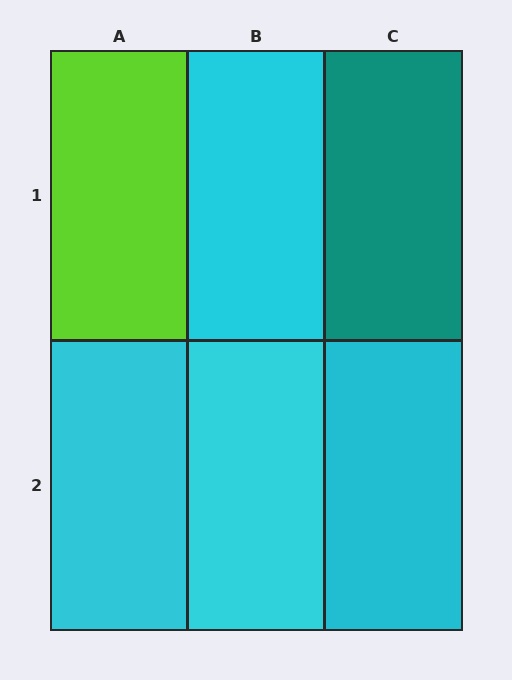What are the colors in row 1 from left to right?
Lime, cyan, teal.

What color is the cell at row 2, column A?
Cyan.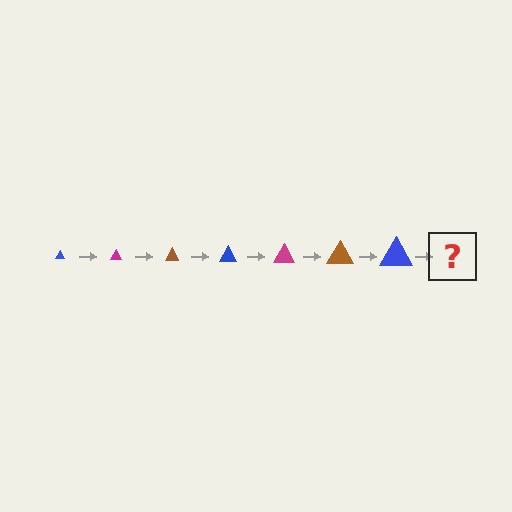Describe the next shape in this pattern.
It should be a magenta triangle, larger than the previous one.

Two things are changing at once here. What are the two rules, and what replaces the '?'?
The two rules are that the triangle grows larger each step and the color cycles through blue, magenta, and brown. The '?' should be a magenta triangle, larger than the previous one.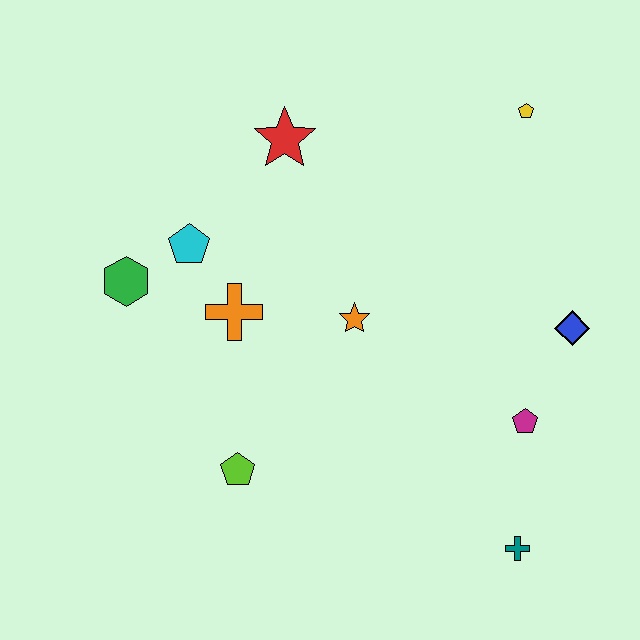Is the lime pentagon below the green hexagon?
Yes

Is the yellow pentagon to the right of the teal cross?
Yes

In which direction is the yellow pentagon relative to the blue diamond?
The yellow pentagon is above the blue diamond.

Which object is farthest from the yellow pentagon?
The lime pentagon is farthest from the yellow pentagon.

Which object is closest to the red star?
The cyan pentagon is closest to the red star.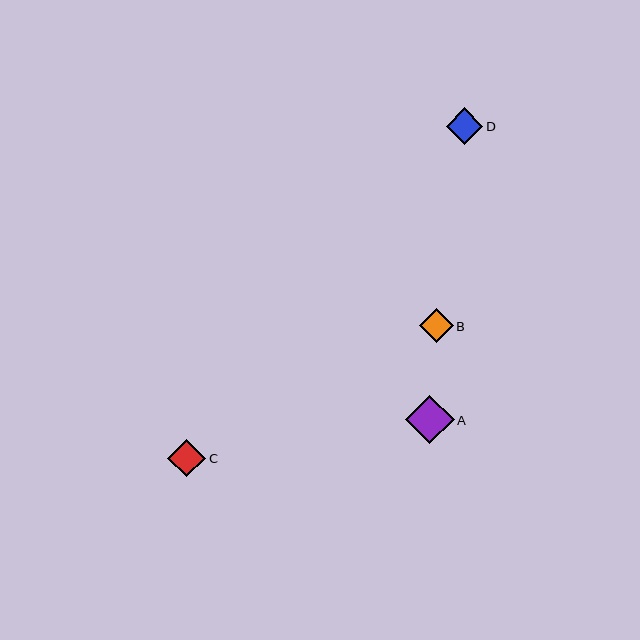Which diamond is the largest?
Diamond A is the largest with a size of approximately 49 pixels.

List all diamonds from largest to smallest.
From largest to smallest: A, C, D, B.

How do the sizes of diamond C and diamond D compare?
Diamond C and diamond D are approximately the same size.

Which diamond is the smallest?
Diamond B is the smallest with a size of approximately 34 pixels.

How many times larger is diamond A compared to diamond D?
Diamond A is approximately 1.3 times the size of diamond D.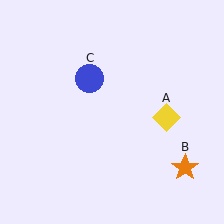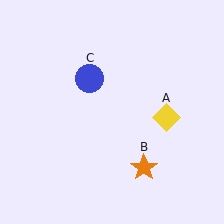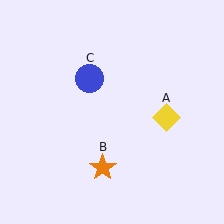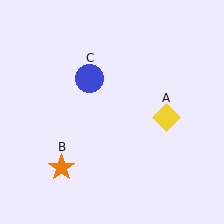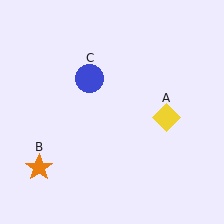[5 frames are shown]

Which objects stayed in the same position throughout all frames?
Yellow diamond (object A) and blue circle (object C) remained stationary.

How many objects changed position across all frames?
1 object changed position: orange star (object B).